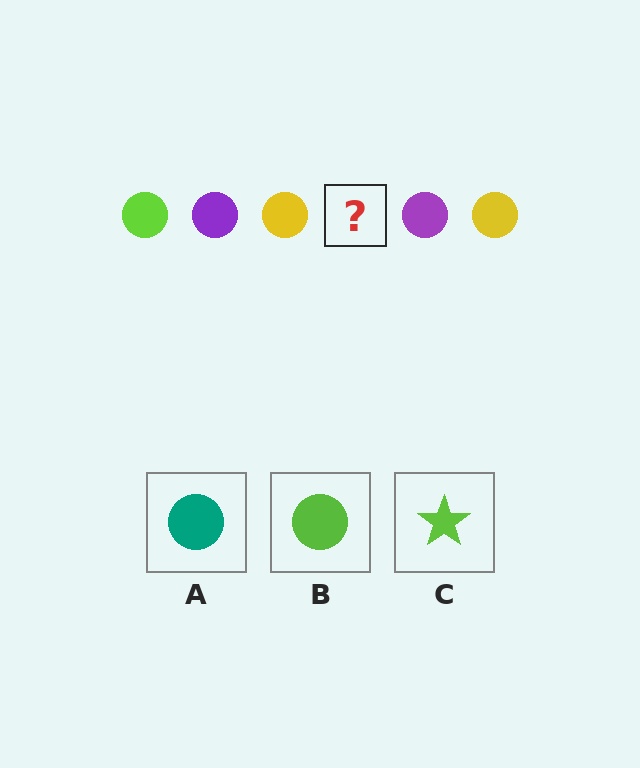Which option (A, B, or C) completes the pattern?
B.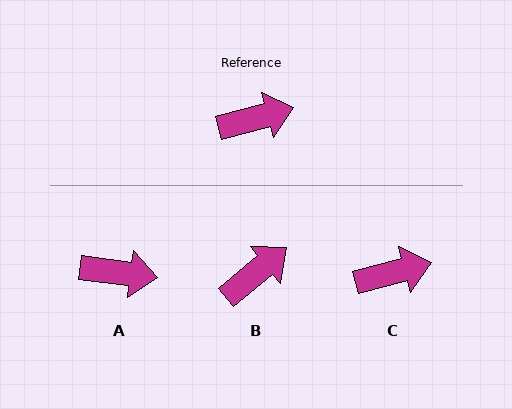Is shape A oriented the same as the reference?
No, it is off by about 22 degrees.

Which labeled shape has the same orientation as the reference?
C.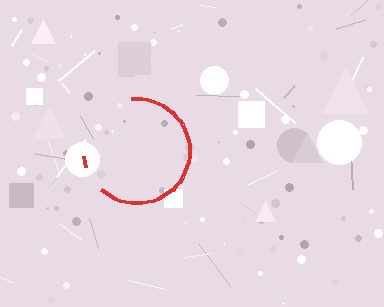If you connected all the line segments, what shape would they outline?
They would outline a circle.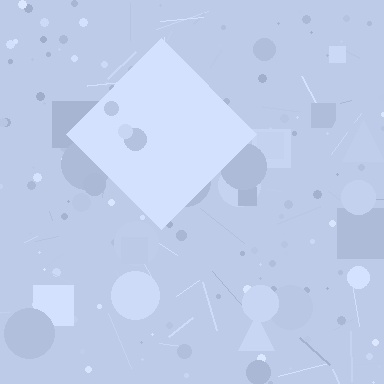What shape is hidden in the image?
A diamond is hidden in the image.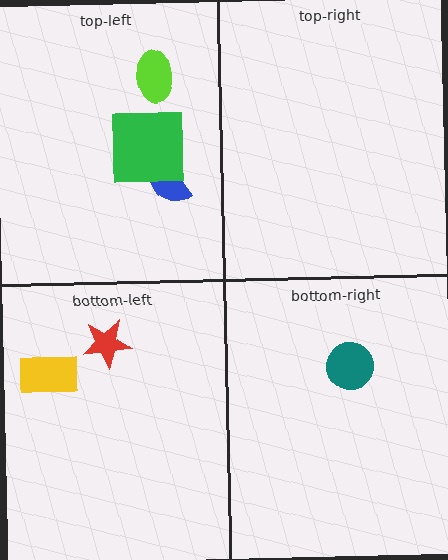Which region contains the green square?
The top-left region.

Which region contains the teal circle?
The bottom-right region.